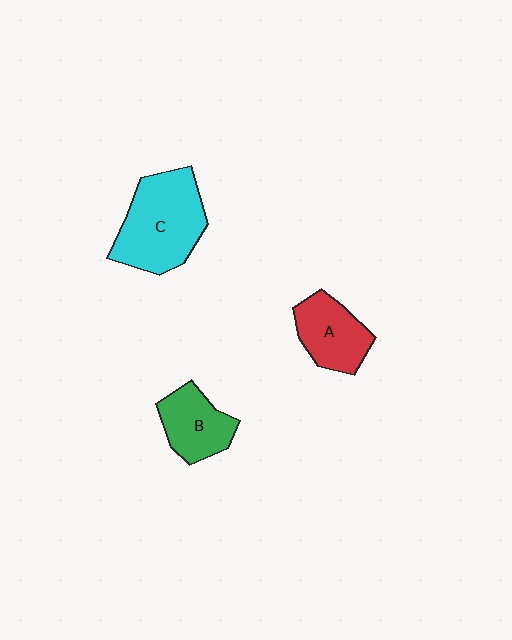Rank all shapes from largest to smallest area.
From largest to smallest: C (cyan), A (red), B (green).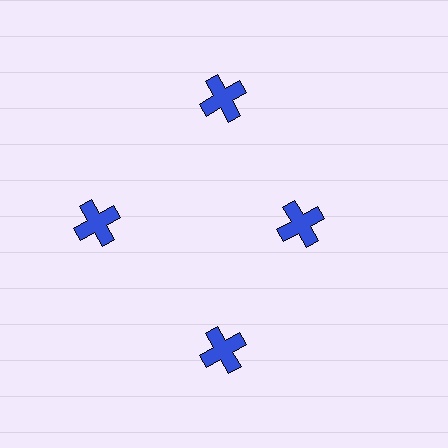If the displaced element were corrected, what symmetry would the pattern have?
It would have 4-fold rotational symmetry — the pattern would map onto itself every 90 degrees.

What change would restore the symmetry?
The symmetry would be restored by moving it outward, back onto the ring so that all 4 crosses sit at equal angles and equal distance from the center.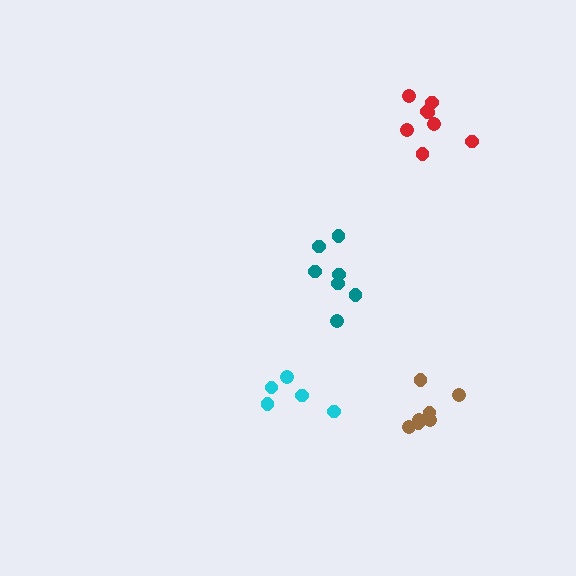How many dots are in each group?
Group 1: 7 dots, Group 2: 8 dots, Group 3: 7 dots, Group 4: 5 dots (27 total).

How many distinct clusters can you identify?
There are 4 distinct clusters.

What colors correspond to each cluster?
The clusters are colored: teal, red, brown, cyan.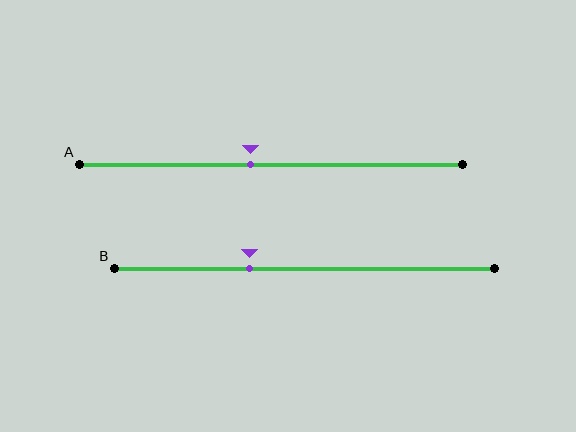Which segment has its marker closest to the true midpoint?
Segment A has its marker closest to the true midpoint.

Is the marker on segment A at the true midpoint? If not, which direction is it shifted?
No, the marker on segment A is shifted to the left by about 5% of the segment length.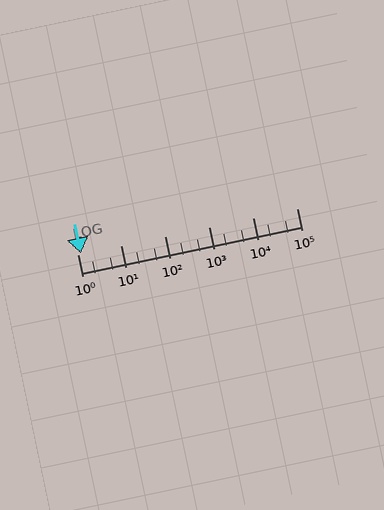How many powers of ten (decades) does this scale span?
The scale spans 5 decades, from 1 to 100000.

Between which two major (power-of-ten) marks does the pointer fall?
The pointer is between 1 and 10.